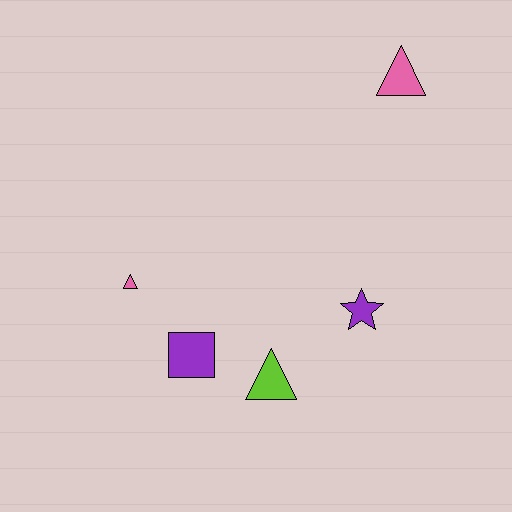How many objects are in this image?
There are 5 objects.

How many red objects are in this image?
There are no red objects.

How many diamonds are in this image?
There are no diamonds.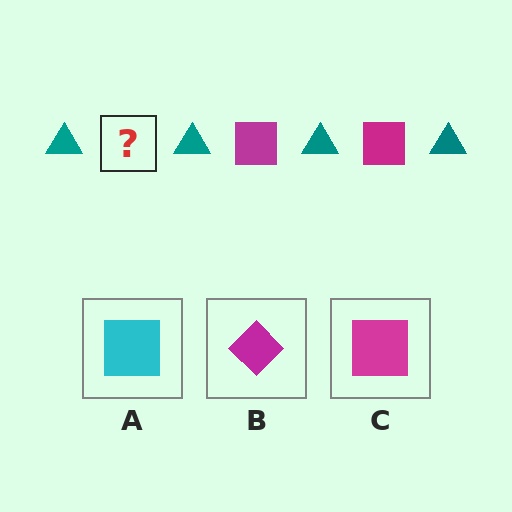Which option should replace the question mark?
Option C.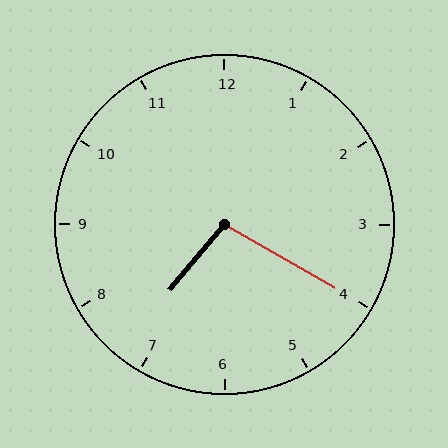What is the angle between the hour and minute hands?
Approximately 100 degrees.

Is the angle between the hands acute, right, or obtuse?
It is obtuse.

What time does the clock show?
7:20.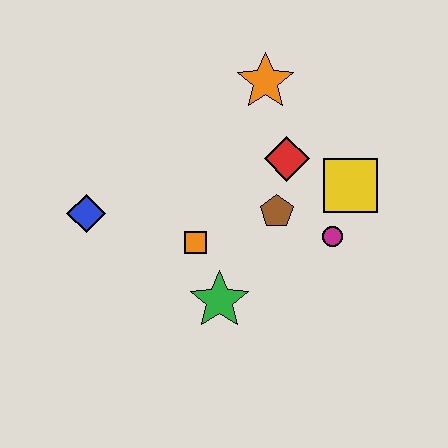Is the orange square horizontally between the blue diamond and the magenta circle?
Yes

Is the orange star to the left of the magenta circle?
Yes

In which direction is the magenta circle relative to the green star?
The magenta circle is to the right of the green star.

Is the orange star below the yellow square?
No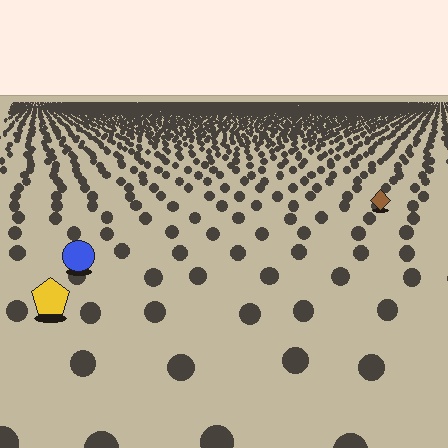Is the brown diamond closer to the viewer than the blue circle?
No. The blue circle is closer — you can tell from the texture gradient: the ground texture is coarser near it.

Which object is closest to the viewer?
The yellow pentagon is closest. The texture marks near it are larger and more spread out.